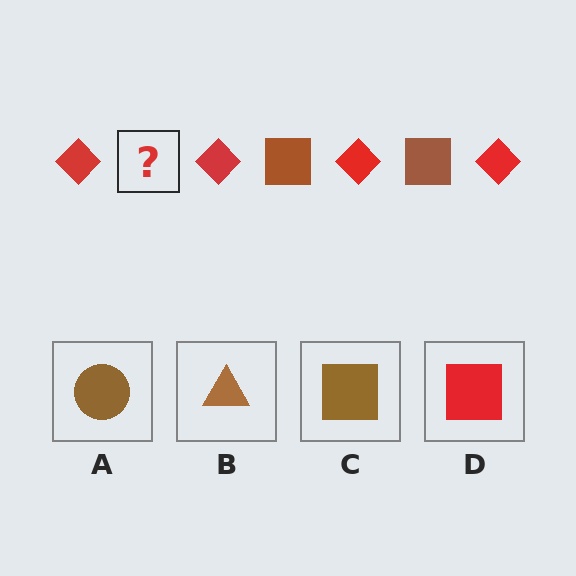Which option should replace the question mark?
Option C.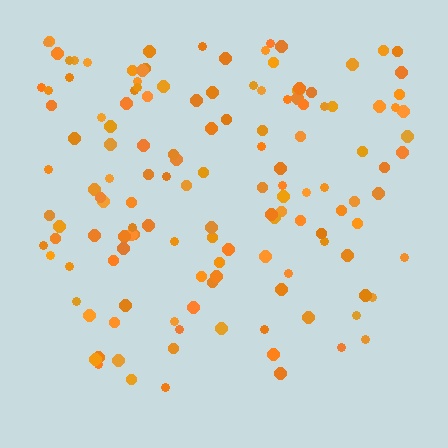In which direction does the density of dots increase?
From bottom to top, with the top side densest.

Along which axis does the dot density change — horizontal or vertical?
Vertical.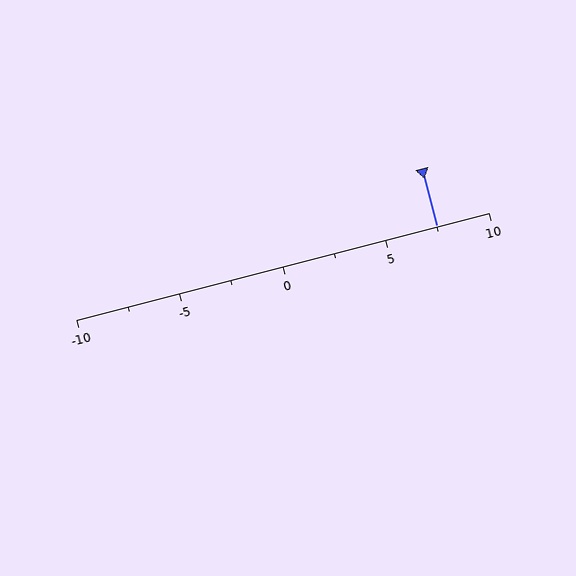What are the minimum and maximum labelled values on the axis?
The axis runs from -10 to 10.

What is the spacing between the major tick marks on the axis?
The major ticks are spaced 5 apart.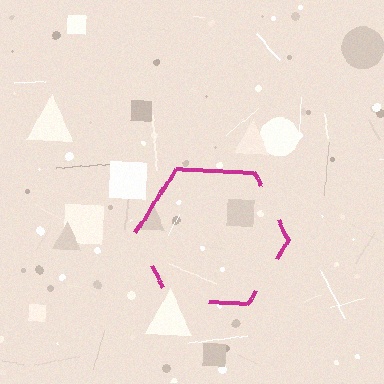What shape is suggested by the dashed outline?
The dashed outline suggests a hexagon.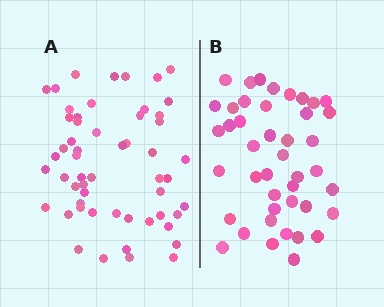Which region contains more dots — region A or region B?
Region A (the left region) has more dots.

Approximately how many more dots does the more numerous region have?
Region A has roughly 12 or so more dots than region B.